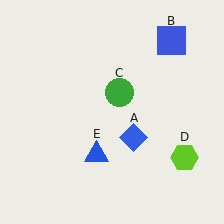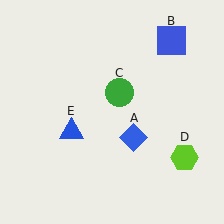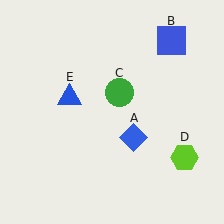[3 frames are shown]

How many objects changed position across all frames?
1 object changed position: blue triangle (object E).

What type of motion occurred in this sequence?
The blue triangle (object E) rotated clockwise around the center of the scene.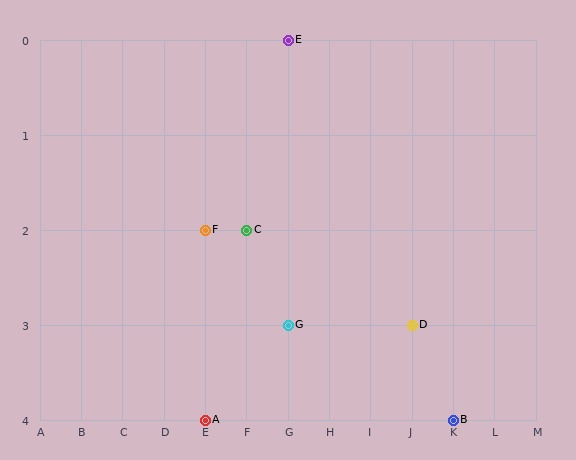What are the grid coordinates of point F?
Point F is at grid coordinates (E, 2).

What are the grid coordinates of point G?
Point G is at grid coordinates (G, 3).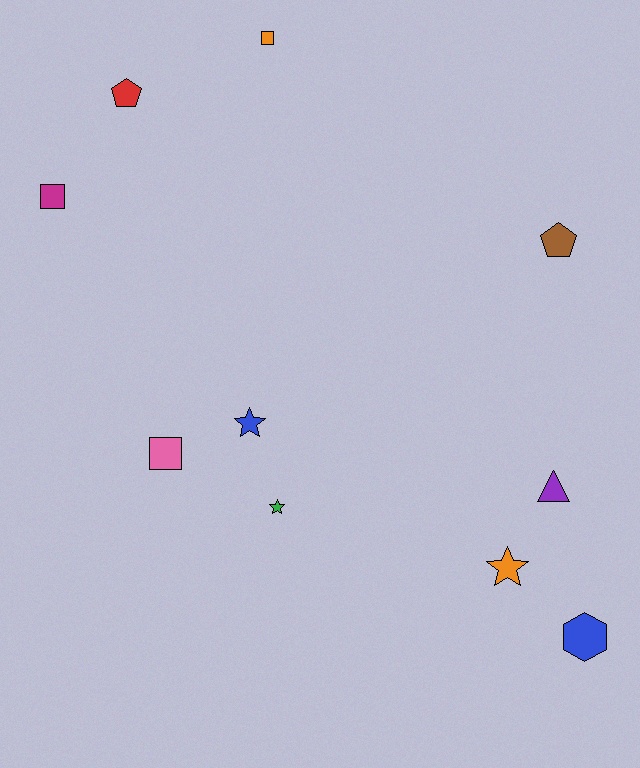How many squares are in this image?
There are 3 squares.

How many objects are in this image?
There are 10 objects.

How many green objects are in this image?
There is 1 green object.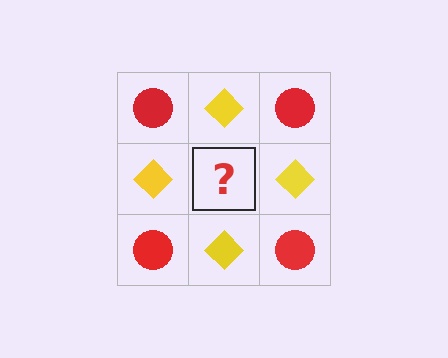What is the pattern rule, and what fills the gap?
The rule is that it alternates red circle and yellow diamond in a checkerboard pattern. The gap should be filled with a red circle.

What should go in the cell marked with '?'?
The missing cell should contain a red circle.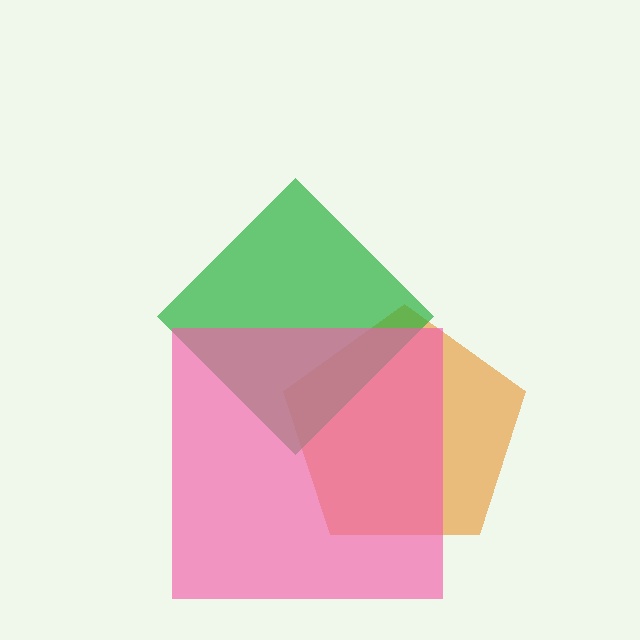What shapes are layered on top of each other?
The layered shapes are: an orange pentagon, a green diamond, a pink square.